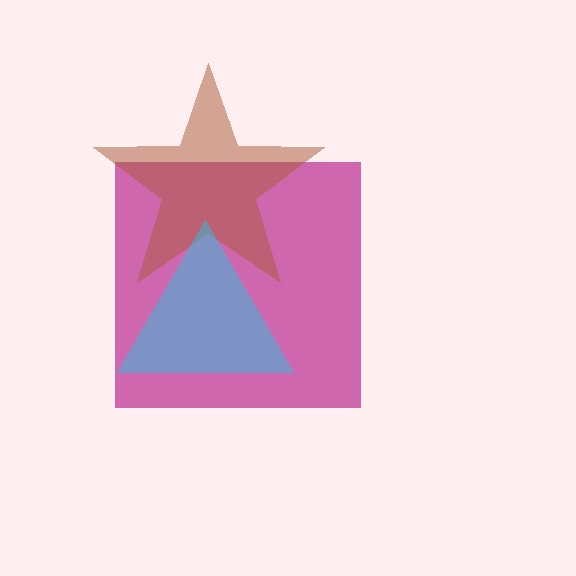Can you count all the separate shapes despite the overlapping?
Yes, there are 3 separate shapes.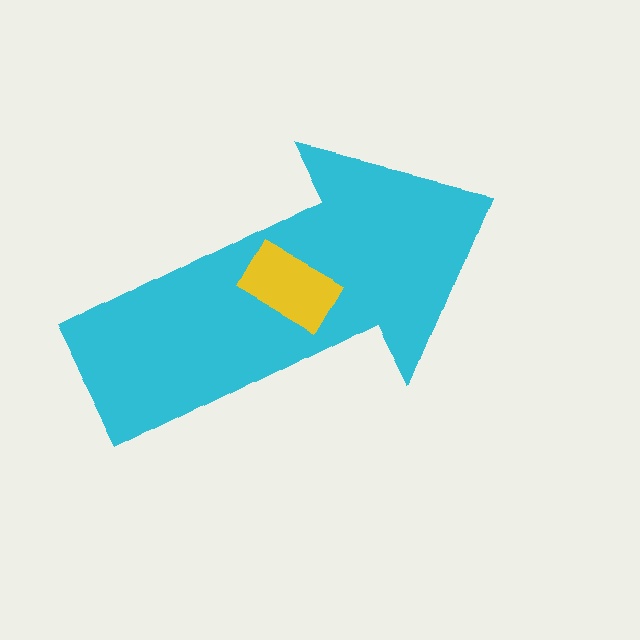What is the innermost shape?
The yellow rectangle.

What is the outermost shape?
The cyan arrow.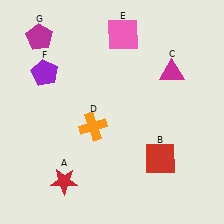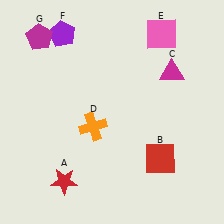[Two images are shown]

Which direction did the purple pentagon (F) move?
The purple pentagon (F) moved up.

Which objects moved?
The objects that moved are: the pink square (E), the purple pentagon (F).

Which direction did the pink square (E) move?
The pink square (E) moved right.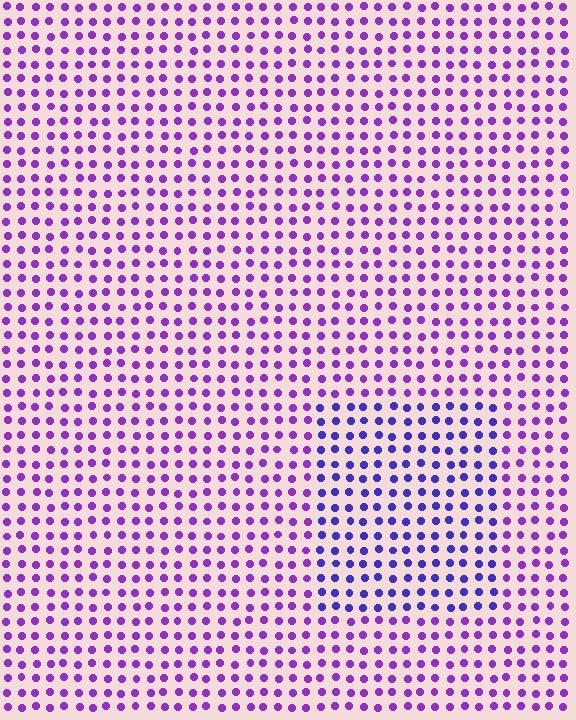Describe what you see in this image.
The image is filled with small purple elements in a uniform arrangement. A rectangle-shaped region is visible where the elements are tinted to a slightly different hue, forming a subtle color boundary.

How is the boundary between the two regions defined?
The boundary is defined purely by a slight shift in hue (about 32 degrees). Spacing, size, and orientation are identical on both sides.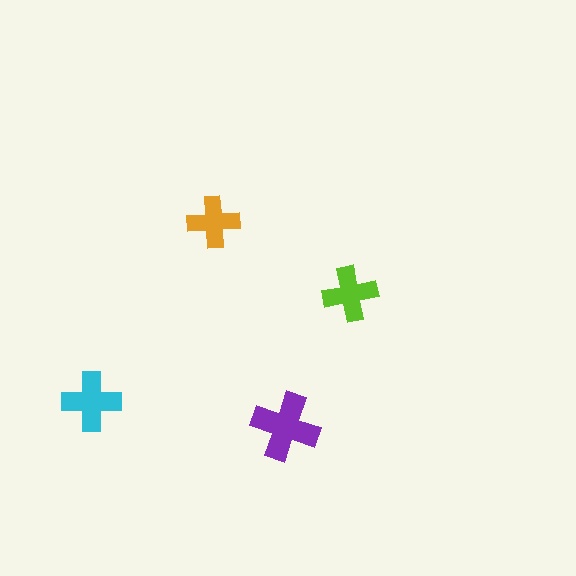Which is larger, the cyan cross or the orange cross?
The cyan one.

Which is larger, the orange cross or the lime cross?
The lime one.